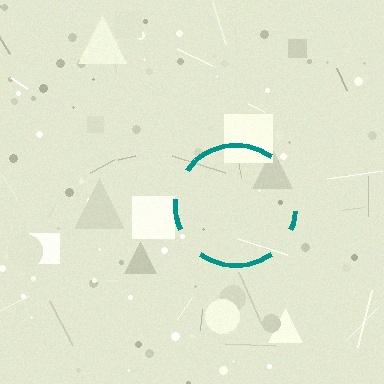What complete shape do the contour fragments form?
The contour fragments form a circle.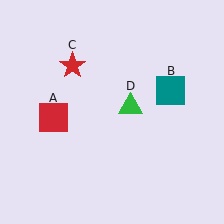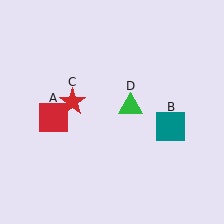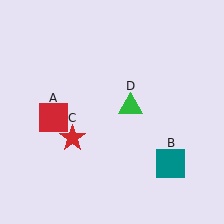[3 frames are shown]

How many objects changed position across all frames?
2 objects changed position: teal square (object B), red star (object C).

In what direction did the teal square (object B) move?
The teal square (object B) moved down.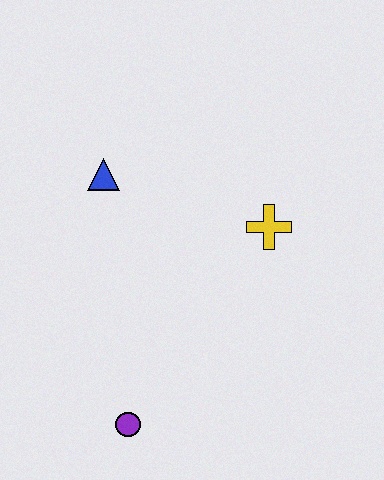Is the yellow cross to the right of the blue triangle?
Yes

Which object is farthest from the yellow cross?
The purple circle is farthest from the yellow cross.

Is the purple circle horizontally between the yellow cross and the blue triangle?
Yes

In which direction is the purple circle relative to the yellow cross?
The purple circle is below the yellow cross.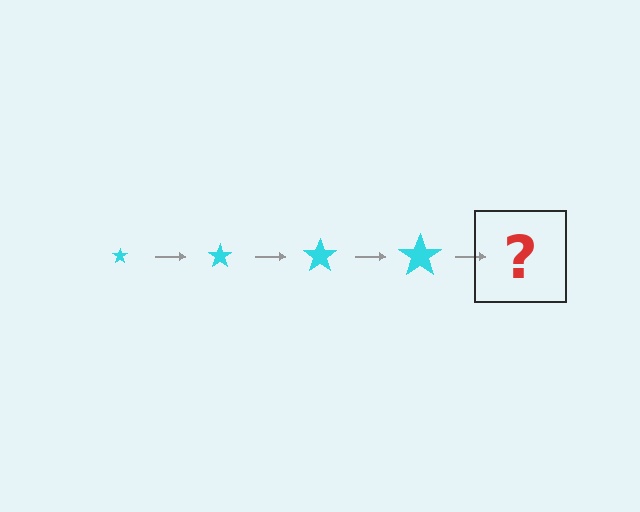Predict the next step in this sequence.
The next step is a cyan star, larger than the previous one.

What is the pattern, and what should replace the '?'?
The pattern is that the star gets progressively larger each step. The '?' should be a cyan star, larger than the previous one.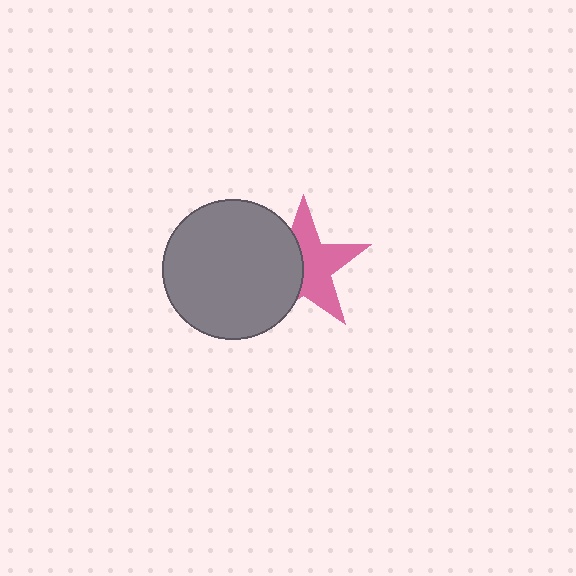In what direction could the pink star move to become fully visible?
The pink star could move right. That would shift it out from behind the gray circle entirely.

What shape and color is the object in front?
The object in front is a gray circle.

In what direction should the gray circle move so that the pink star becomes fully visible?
The gray circle should move left. That is the shortest direction to clear the overlap and leave the pink star fully visible.